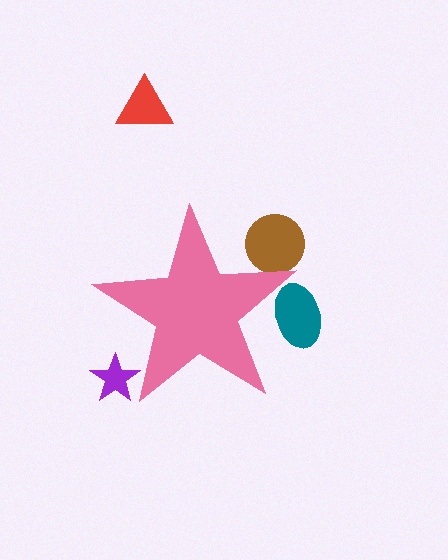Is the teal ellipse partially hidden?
Yes, the teal ellipse is partially hidden behind the pink star.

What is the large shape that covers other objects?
A pink star.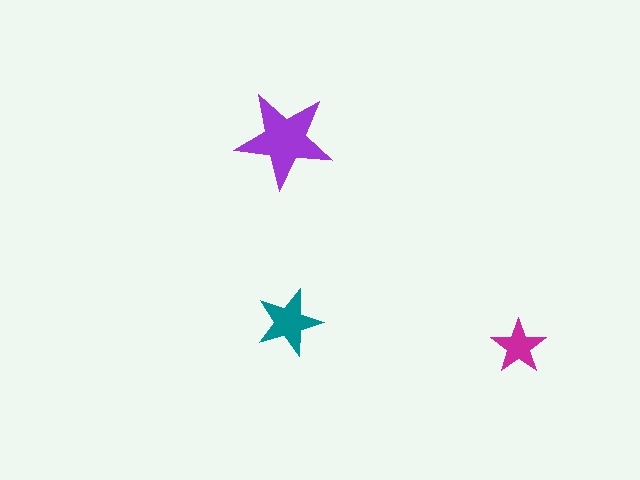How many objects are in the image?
There are 3 objects in the image.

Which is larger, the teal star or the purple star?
The purple one.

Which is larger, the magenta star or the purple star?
The purple one.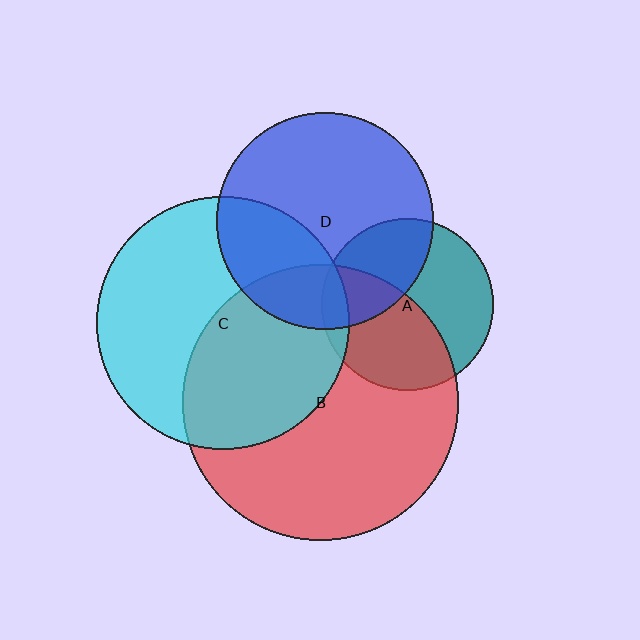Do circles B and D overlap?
Yes.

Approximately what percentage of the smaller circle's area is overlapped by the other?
Approximately 20%.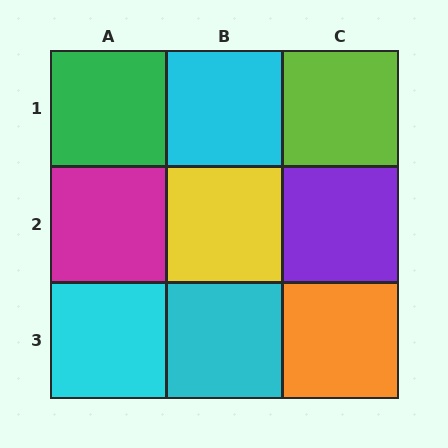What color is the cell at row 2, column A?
Magenta.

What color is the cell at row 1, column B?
Cyan.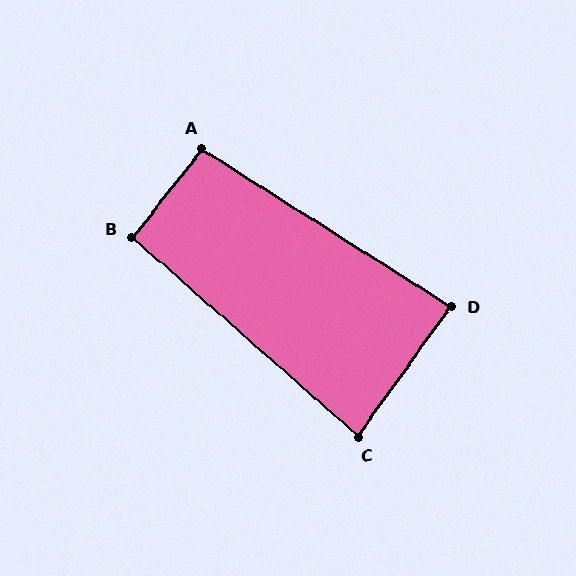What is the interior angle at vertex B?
Approximately 93 degrees (approximately right).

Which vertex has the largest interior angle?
A, at approximately 96 degrees.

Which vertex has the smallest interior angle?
C, at approximately 84 degrees.